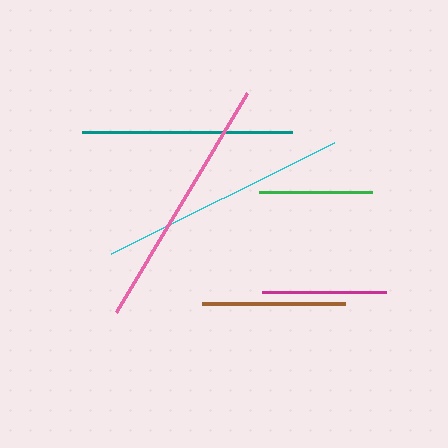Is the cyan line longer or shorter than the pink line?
The pink line is longer than the cyan line.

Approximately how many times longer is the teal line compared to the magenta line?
The teal line is approximately 1.7 times the length of the magenta line.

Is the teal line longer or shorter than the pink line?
The pink line is longer than the teal line.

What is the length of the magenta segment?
The magenta segment is approximately 124 pixels long.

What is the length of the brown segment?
The brown segment is approximately 143 pixels long.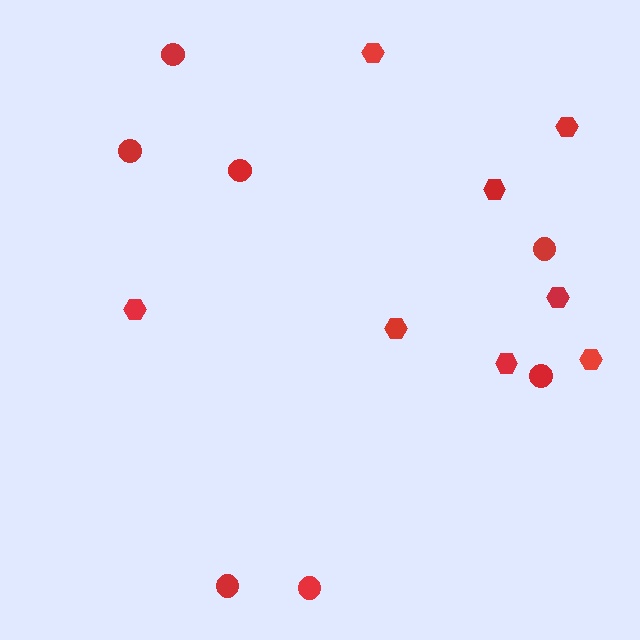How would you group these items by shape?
There are 2 groups: one group of circles (7) and one group of hexagons (8).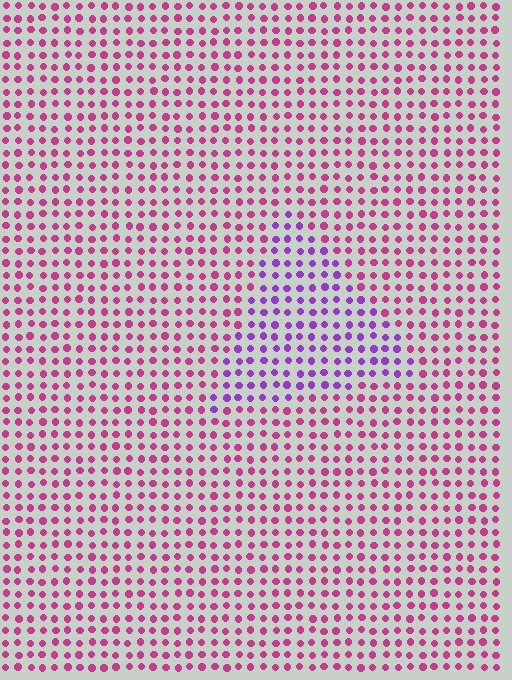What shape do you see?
I see a triangle.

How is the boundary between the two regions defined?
The boundary is defined purely by a slight shift in hue (about 44 degrees). Spacing, size, and orientation are identical on both sides.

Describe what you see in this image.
The image is filled with small magenta elements in a uniform arrangement. A triangle-shaped region is visible where the elements are tinted to a slightly different hue, forming a subtle color boundary.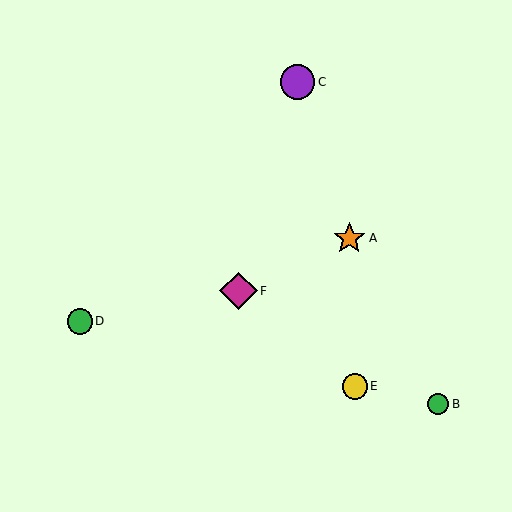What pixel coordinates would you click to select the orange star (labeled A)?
Click at (349, 238) to select the orange star A.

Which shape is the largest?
The magenta diamond (labeled F) is the largest.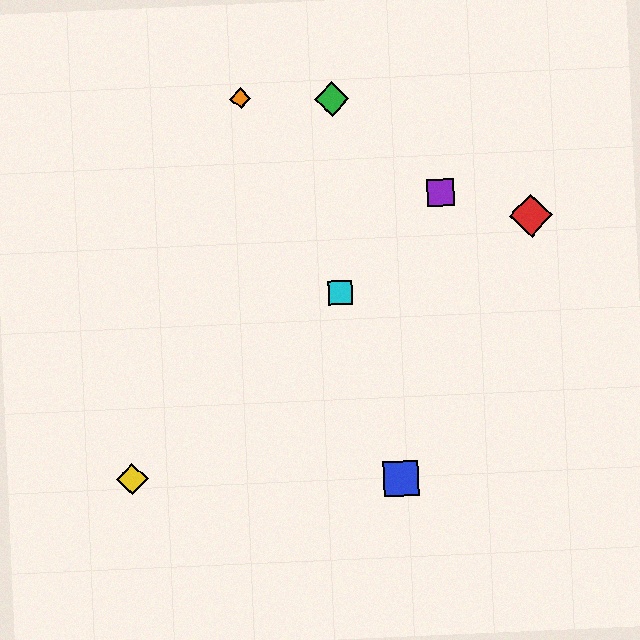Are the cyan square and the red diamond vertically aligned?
No, the cyan square is at x≈340 and the red diamond is at x≈531.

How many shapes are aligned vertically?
2 shapes (the green diamond, the cyan square) are aligned vertically.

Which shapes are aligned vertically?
The green diamond, the cyan square are aligned vertically.